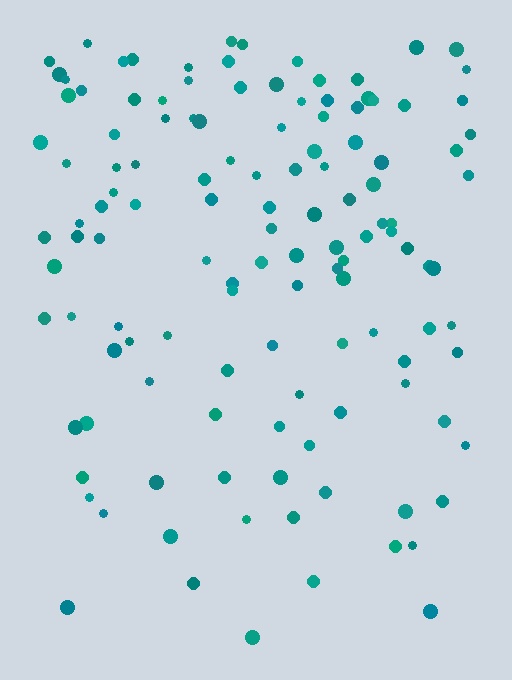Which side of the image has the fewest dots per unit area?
The bottom.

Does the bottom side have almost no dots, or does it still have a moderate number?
Still a moderate number, just noticeably fewer than the top.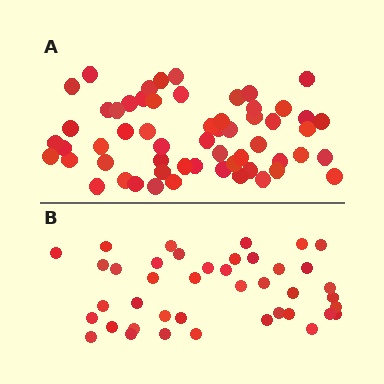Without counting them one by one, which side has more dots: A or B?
Region A (the top region) has more dots.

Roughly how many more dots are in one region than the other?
Region A has approximately 15 more dots than region B.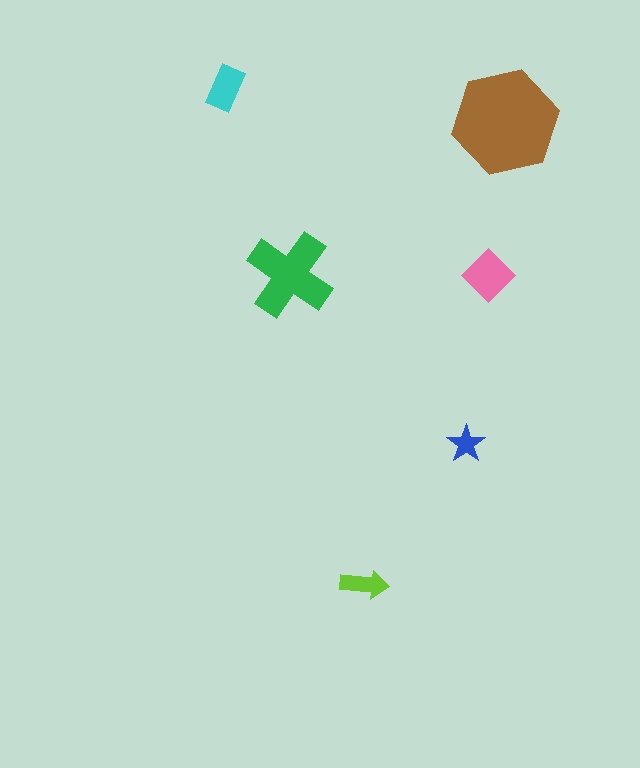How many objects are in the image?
There are 6 objects in the image.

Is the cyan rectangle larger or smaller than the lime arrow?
Larger.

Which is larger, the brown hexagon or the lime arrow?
The brown hexagon.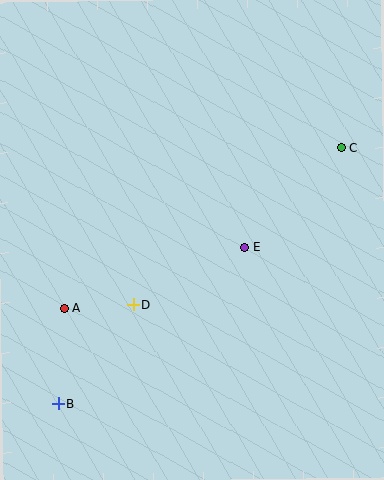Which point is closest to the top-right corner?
Point C is closest to the top-right corner.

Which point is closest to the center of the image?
Point E at (245, 248) is closest to the center.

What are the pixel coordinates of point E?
Point E is at (245, 248).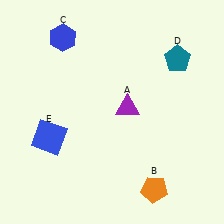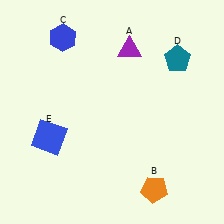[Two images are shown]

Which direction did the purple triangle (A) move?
The purple triangle (A) moved up.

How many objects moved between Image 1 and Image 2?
1 object moved between the two images.